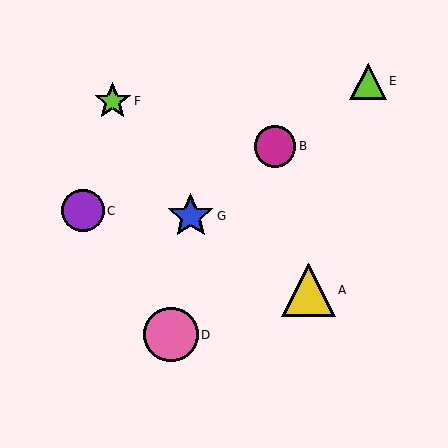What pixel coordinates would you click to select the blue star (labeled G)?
Click at (191, 216) to select the blue star G.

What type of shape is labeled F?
Shape F is a lime star.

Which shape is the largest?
The pink circle (labeled D) is the largest.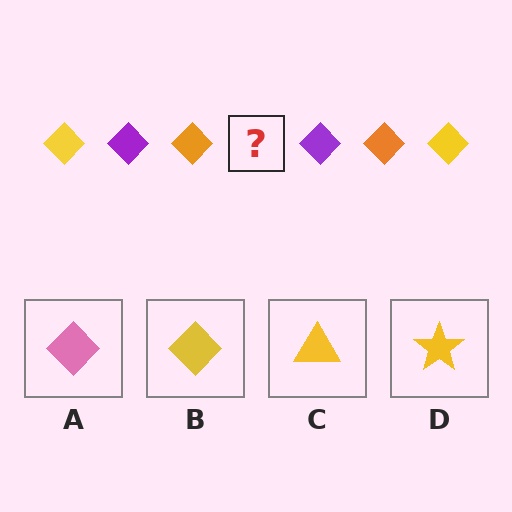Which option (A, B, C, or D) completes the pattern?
B.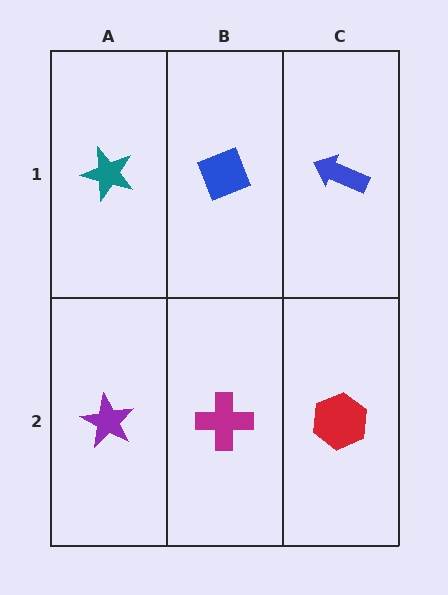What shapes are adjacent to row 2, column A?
A teal star (row 1, column A), a magenta cross (row 2, column B).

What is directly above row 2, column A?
A teal star.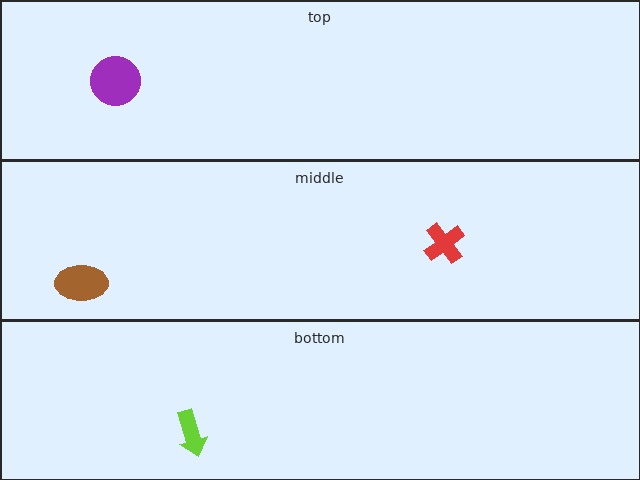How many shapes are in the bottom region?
1.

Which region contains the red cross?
The middle region.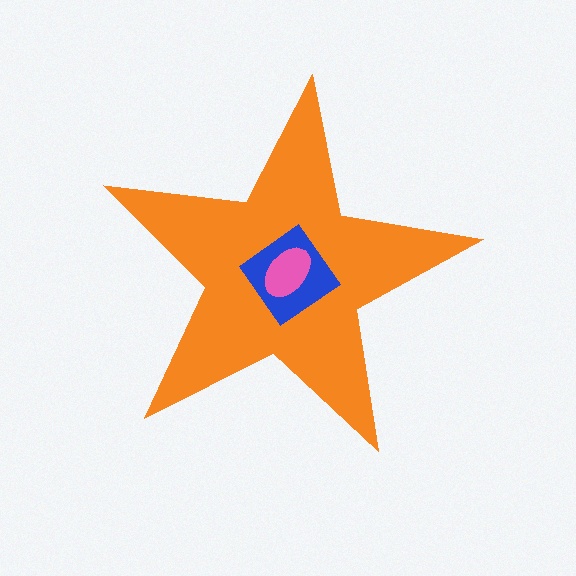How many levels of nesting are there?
3.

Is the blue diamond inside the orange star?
Yes.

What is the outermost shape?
The orange star.